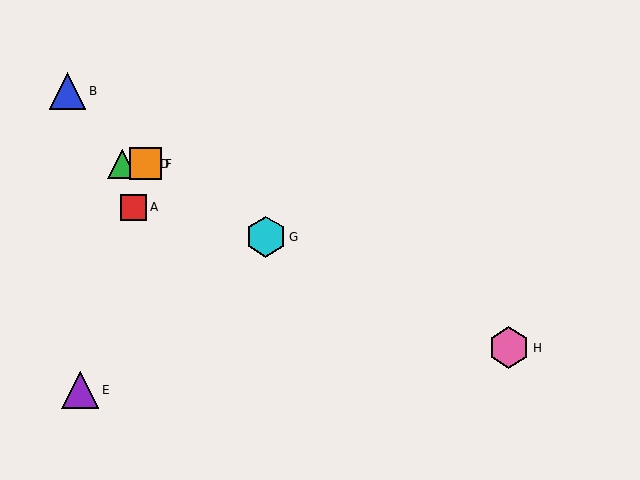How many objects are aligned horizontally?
3 objects (C, D, F) are aligned horizontally.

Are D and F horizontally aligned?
Yes, both are at y≈164.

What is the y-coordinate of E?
Object E is at y≈390.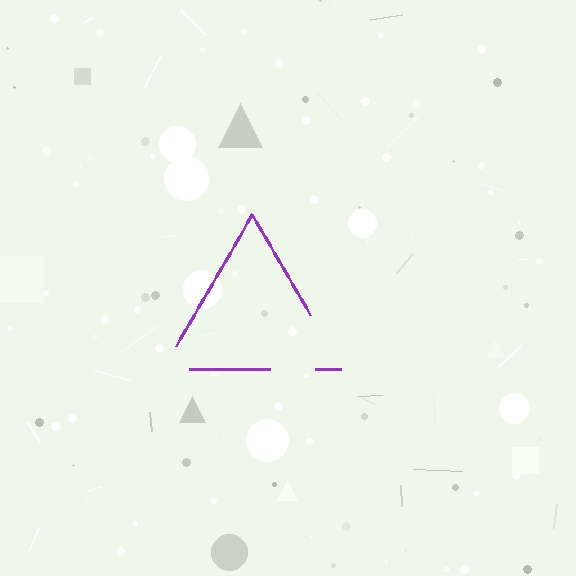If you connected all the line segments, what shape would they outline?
They would outline a triangle.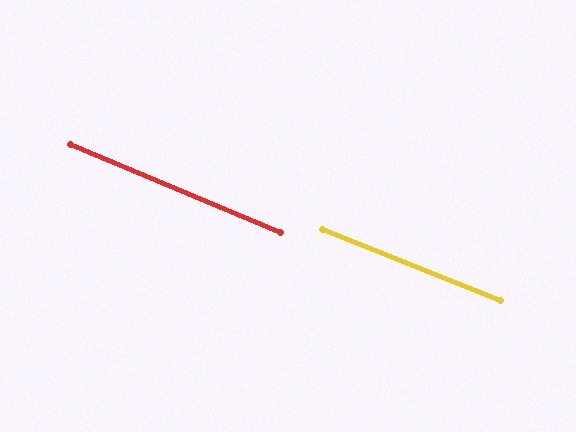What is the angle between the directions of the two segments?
Approximately 1 degree.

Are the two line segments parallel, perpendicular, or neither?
Parallel — their directions differ by only 0.9°.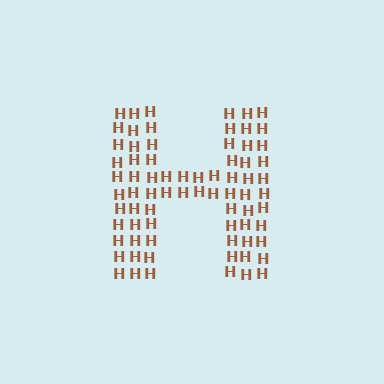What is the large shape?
The large shape is the letter H.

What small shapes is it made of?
It is made of small letter H's.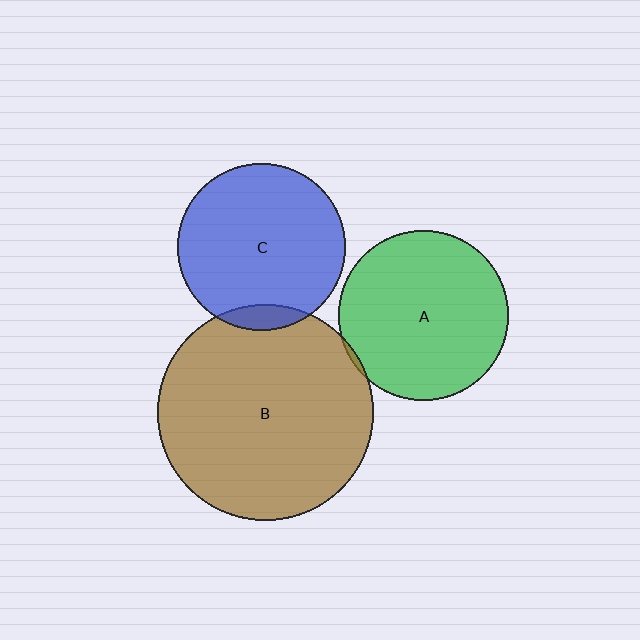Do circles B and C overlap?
Yes.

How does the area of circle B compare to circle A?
Approximately 1.6 times.